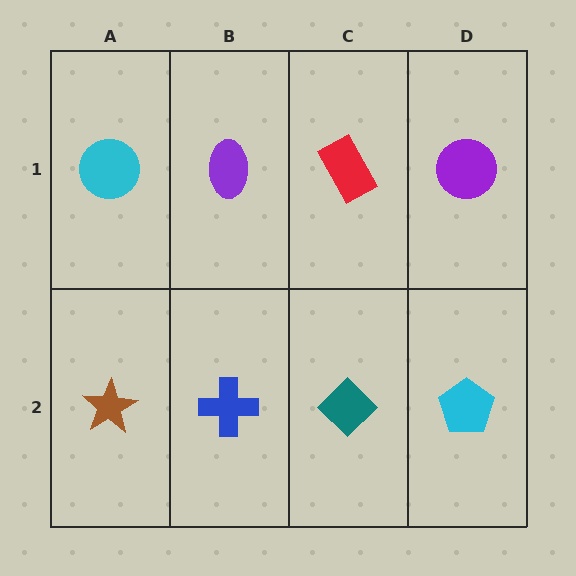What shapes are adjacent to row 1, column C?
A teal diamond (row 2, column C), a purple ellipse (row 1, column B), a purple circle (row 1, column D).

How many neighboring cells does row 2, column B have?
3.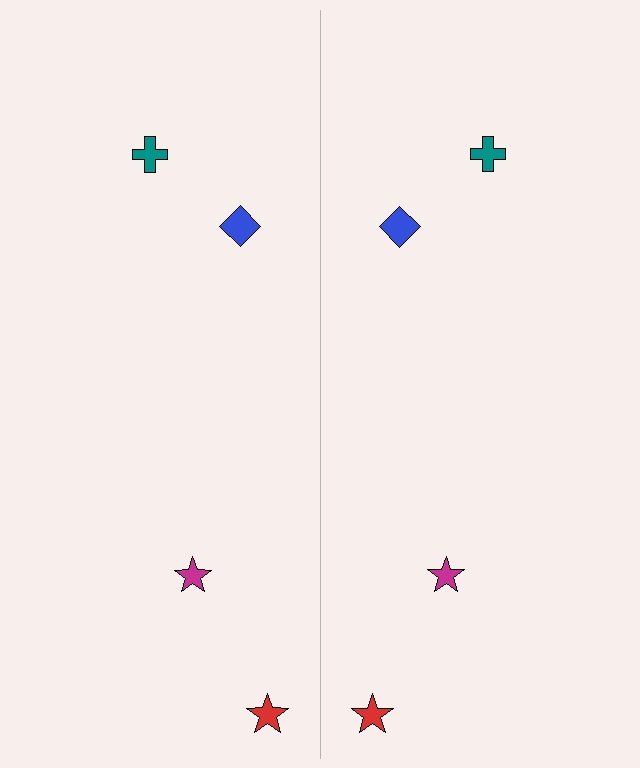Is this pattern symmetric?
Yes, this pattern has bilateral (reflection) symmetry.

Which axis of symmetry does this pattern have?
The pattern has a vertical axis of symmetry running through the center of the image.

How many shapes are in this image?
There are 8 shapes in this image.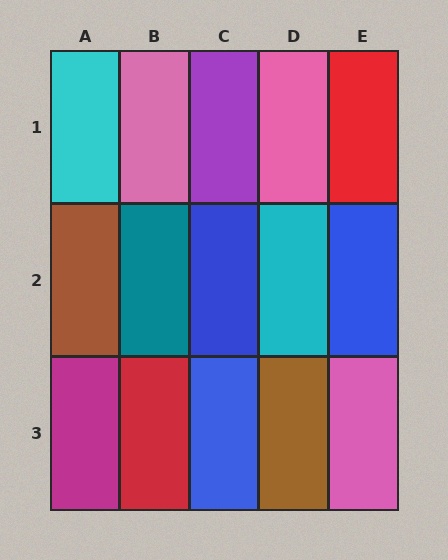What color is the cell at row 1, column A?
Cyan.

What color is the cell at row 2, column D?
Cyan.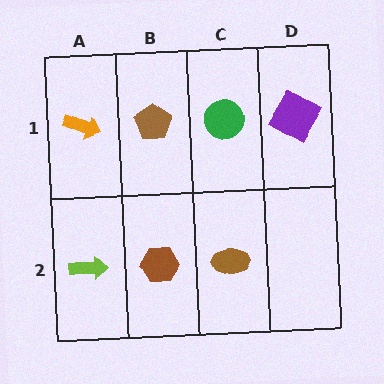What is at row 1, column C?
A green circle.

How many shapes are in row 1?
4 shapes.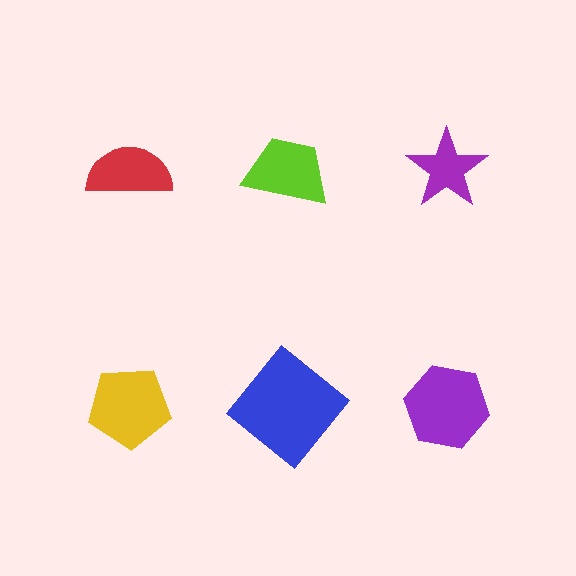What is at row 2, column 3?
A purple hexagon.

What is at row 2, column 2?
A blue diamond.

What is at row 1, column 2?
A lime trapezoid.